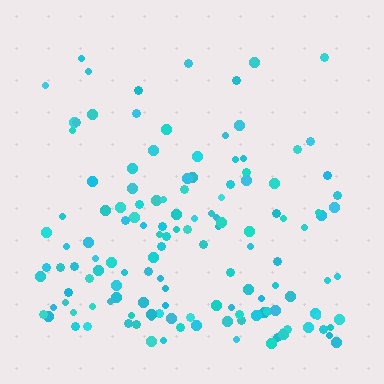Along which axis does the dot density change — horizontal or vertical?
Vertical.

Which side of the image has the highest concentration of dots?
The bottom.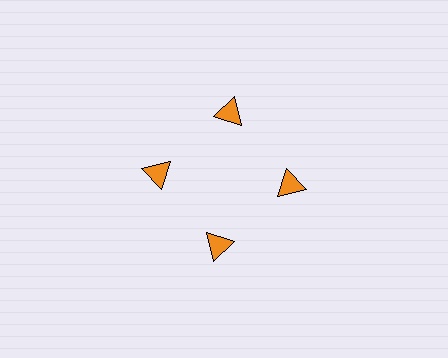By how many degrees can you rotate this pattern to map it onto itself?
The pattern maps onto itself every 90 degrees of rotation.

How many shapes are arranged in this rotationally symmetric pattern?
There are 4 shapes, arranged in 4 groups of 1.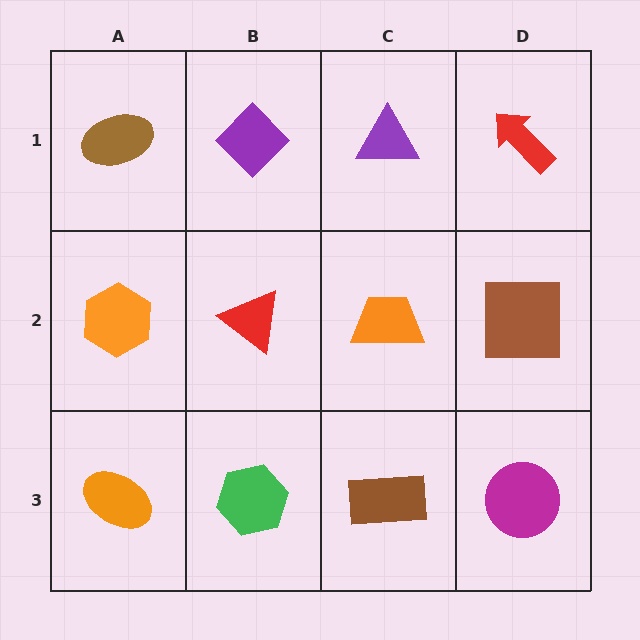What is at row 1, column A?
A brown ellipse.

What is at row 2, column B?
A red triangle.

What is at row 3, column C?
A brown rectangle.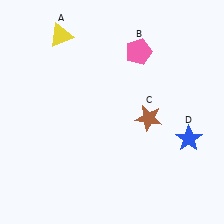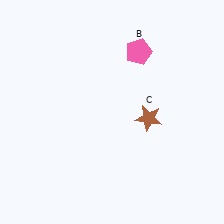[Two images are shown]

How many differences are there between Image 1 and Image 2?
There are 2 differences between the two images.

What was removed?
The blue star (D), the yellow triangle (A) were removed in Image 2.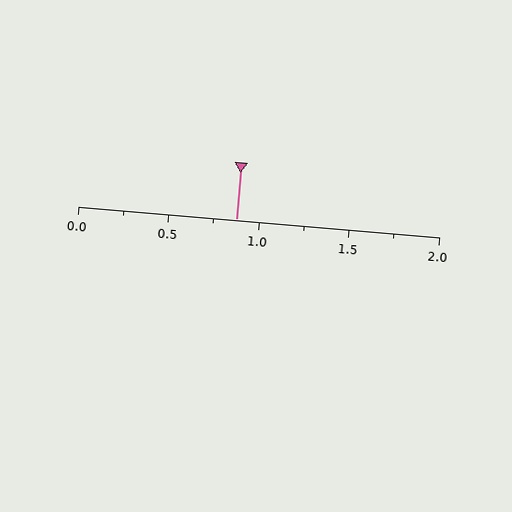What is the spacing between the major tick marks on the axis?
The major ticks are spaced 0.5 apart.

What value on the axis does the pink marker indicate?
The marker indicates approximately 0.88.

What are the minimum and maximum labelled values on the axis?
The axis runs from 0.0 to 2.0.